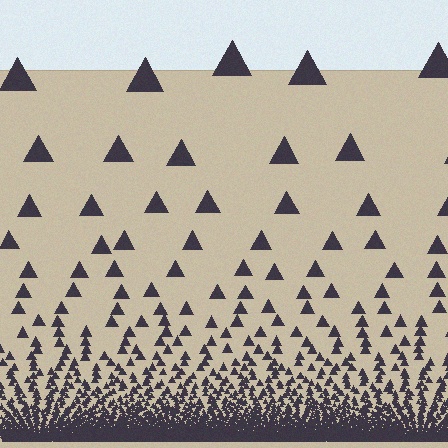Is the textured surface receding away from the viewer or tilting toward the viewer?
The surface appears to tilt toward the viewer. Texture elements get larger and sparser toward the top.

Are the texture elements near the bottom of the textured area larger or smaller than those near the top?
Smaller. The gradient is inverted — elements near the bottom are smaller and denser.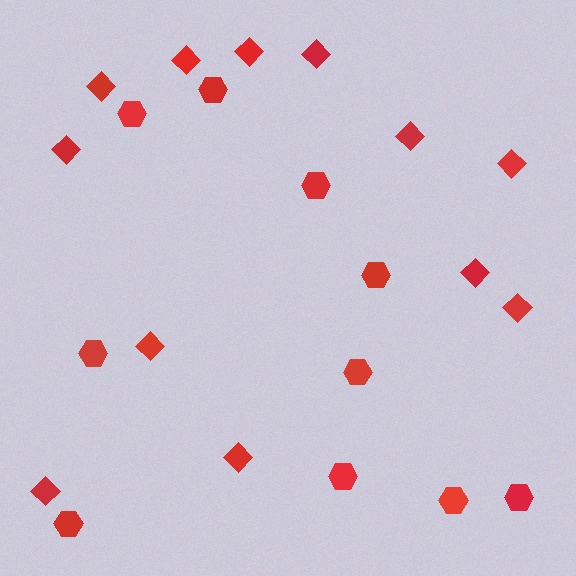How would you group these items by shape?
There are 2 groups: one group of diamonds (12) and one group of hexagons (10).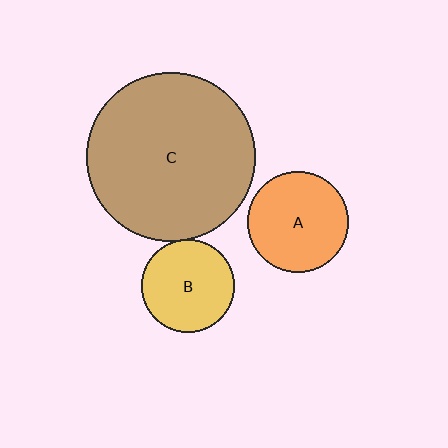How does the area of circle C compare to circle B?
Approximately 3.3 times.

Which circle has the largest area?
Circle C (brown).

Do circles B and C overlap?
Yes.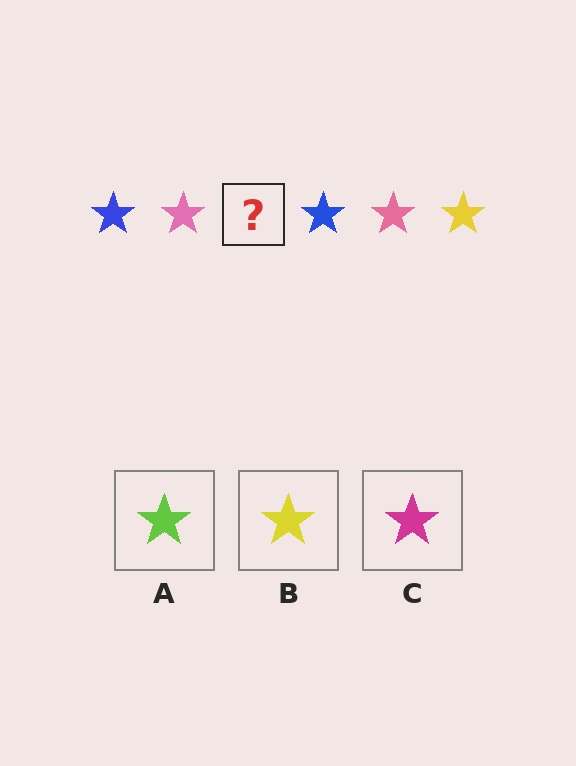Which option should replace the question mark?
Option B.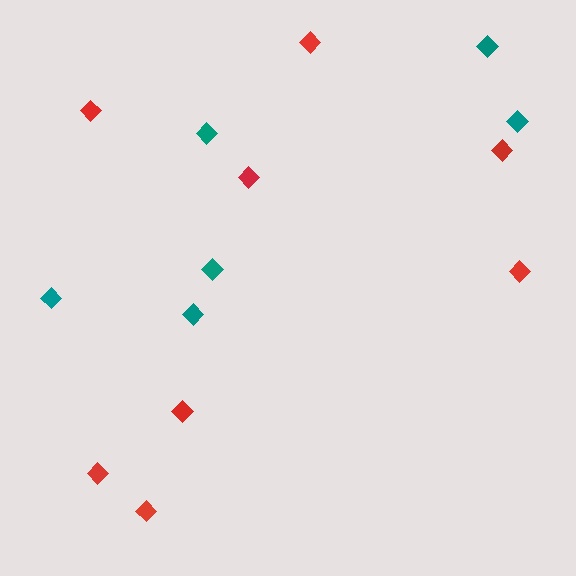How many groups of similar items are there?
There are 2 groups: one group of teal diamonds (6) and one group of red diamonds (8).